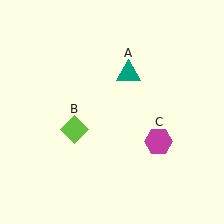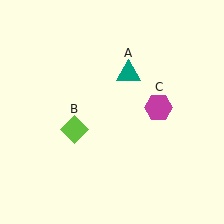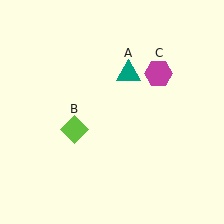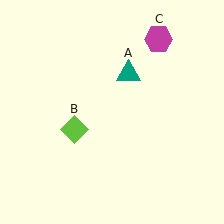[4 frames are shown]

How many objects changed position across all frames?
1 object changed position: magenta hexagon (object C).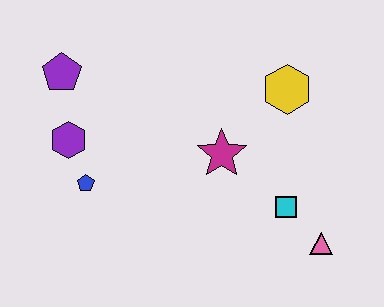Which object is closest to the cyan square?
The pink triangle is closest to the cyan square.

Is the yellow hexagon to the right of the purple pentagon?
Yes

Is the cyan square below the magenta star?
Yes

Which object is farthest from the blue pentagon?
The pink triangle is farthest from the blue pentagon.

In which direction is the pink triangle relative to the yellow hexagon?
The pink triangle is below the yellow hexagon.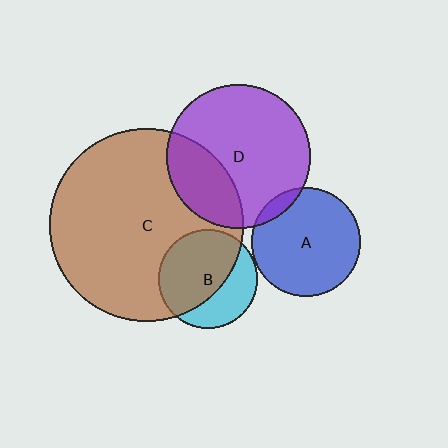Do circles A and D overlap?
Yes.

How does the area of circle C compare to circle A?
Approximately 3.1 times.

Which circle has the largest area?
Circle C (brown).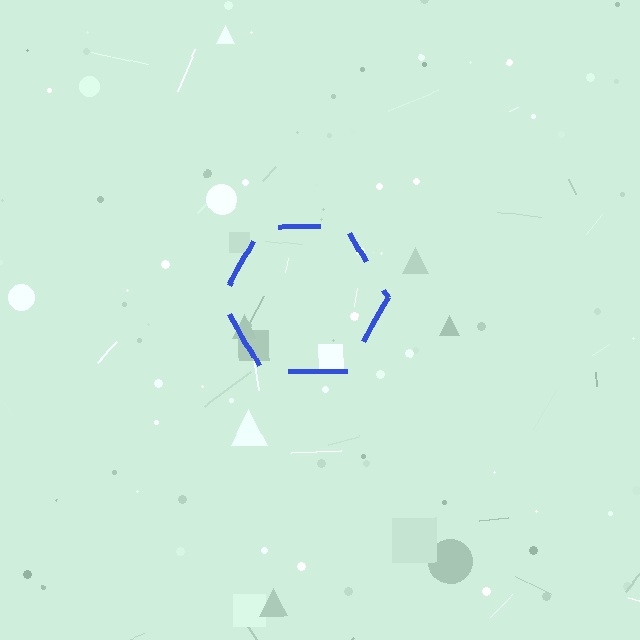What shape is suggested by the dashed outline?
The dashed outline suggests a hexagon.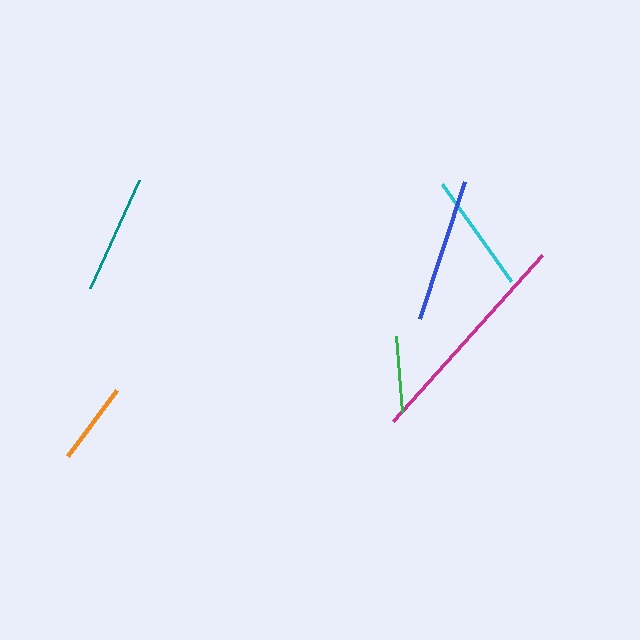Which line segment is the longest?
The magenta line is the longest at approximately 223 pixels.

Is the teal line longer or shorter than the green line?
The teal line is longer than the green line.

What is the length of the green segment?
The green segment is approximately 76 pixels long.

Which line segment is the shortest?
The green line is the shortest at approximately 76 pixels.